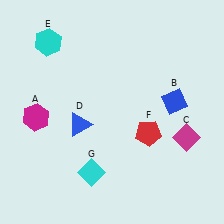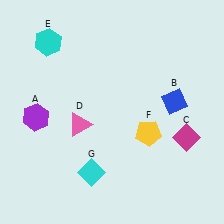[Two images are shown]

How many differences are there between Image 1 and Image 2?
There are 3 differences between the two images.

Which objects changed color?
A changed from magenta to purple. D changed from blue to pink. F changed from red to yellow.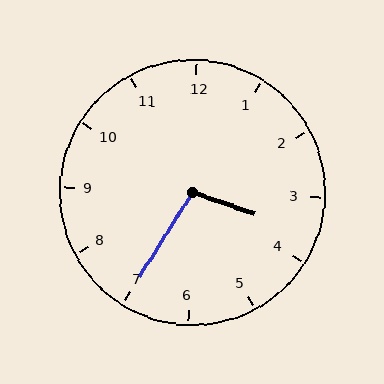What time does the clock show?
3:35.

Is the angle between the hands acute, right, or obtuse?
It is obtuse.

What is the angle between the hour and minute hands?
Approximately 102 degrees.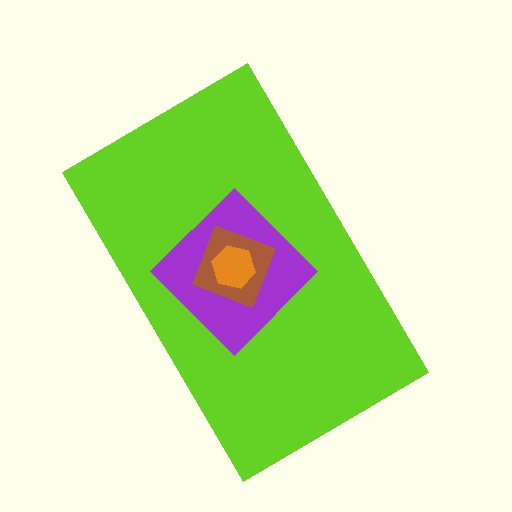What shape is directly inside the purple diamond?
The brown square.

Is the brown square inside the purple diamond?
Yes.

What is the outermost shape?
The lime rectangle.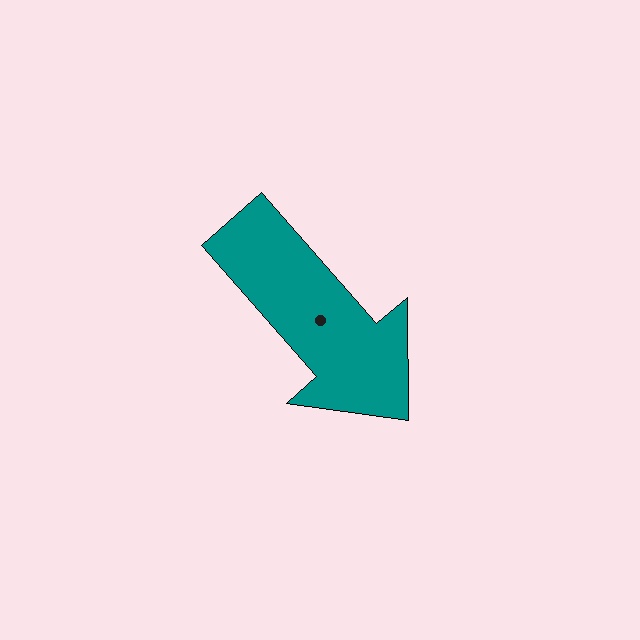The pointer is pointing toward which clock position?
Roughly 5 o'clock.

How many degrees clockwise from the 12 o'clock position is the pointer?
Approximately 139 degrees.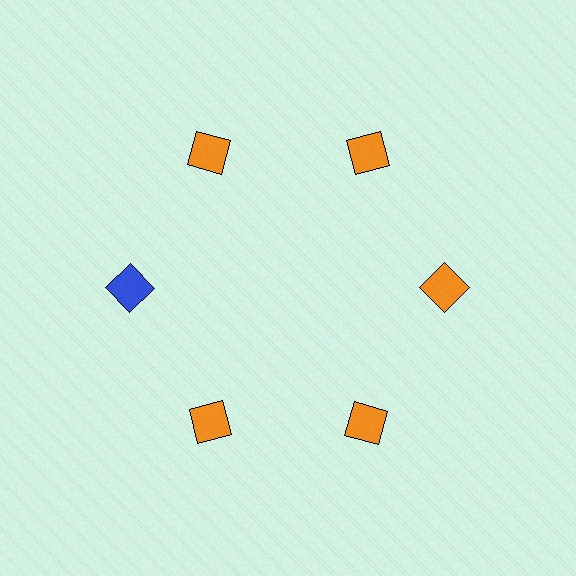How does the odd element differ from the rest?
It has a different color: blue instead of orange.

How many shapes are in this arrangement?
There are 6 shapes arranged in a ring pattern.